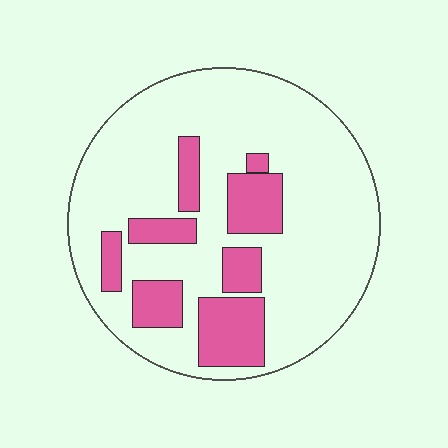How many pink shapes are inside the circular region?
8.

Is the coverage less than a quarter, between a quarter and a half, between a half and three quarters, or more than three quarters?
Less than a quarter.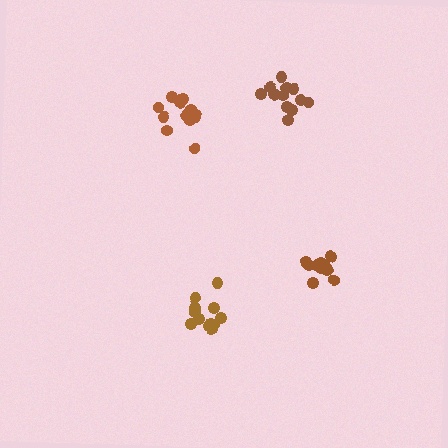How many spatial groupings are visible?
There are 4 spatial groupings.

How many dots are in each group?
Group 1: 11 dots, Group 2: 13 dots, Group 3: 12 dots, Group 4: 13 dots (49 total).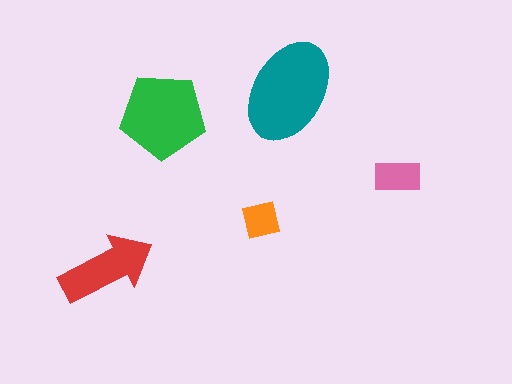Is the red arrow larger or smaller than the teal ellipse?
Smaller.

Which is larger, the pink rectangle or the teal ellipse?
The teal ellipse.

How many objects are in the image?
There are 5 objects in the image.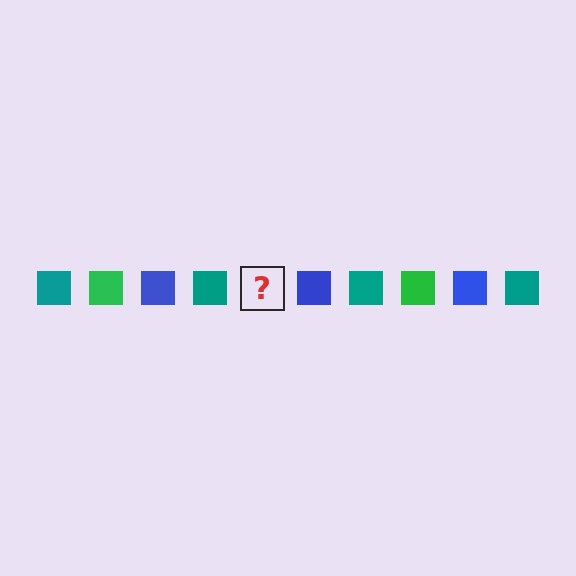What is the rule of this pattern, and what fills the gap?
The rule is that the pattern cycles through teal, green, blue squares. The gap should be filled with a green square.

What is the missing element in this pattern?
The missing element is a green square.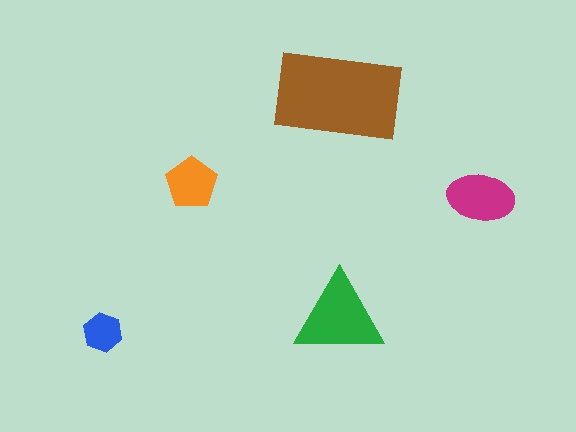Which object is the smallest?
The blue hexagon.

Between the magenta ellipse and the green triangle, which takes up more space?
The green triangle.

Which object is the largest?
The brown rectangle.